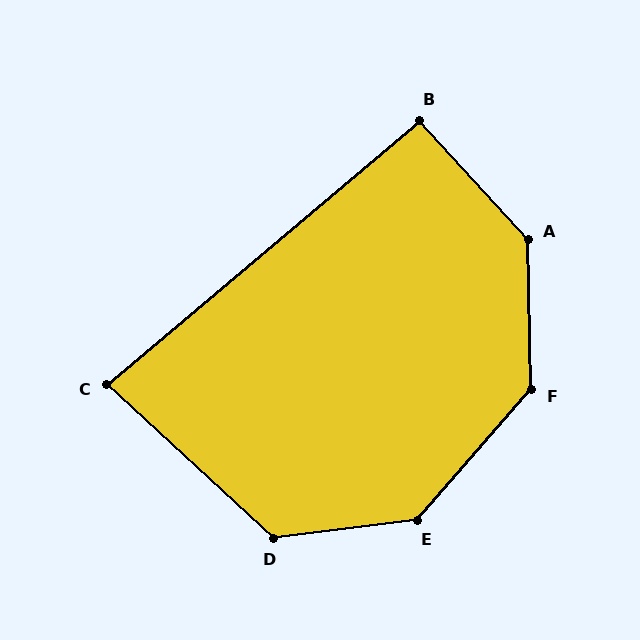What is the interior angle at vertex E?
Approximately 138 degrees (obtuse).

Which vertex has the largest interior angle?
A, at approximately 139 degrees.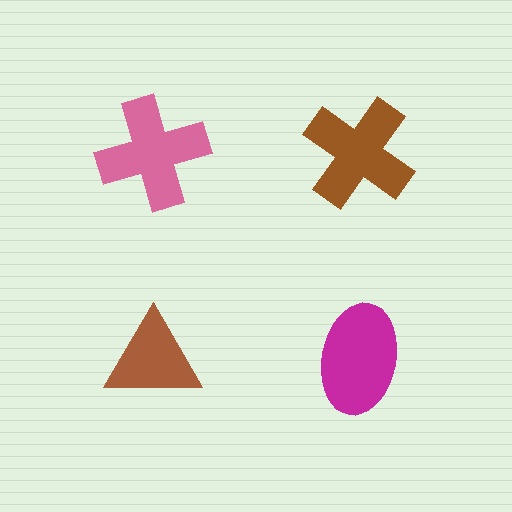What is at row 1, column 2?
A brown cross.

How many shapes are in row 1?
2 shapes.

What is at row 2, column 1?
A brown triangle.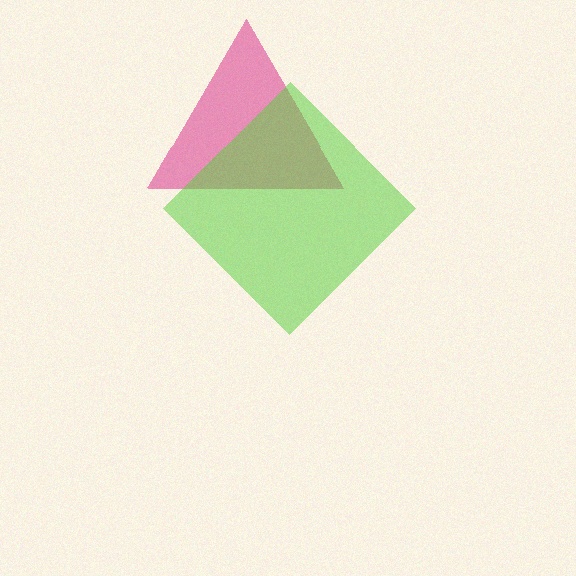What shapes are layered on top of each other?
The layered shapes are: a magenta triangle, a lime diamond.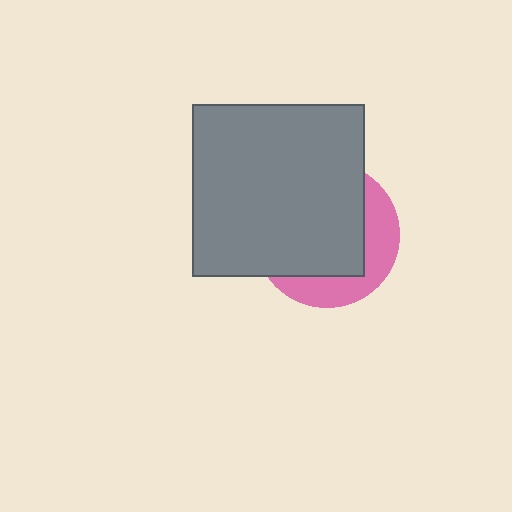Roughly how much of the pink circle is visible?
A small part of it is visible (roughly 32%).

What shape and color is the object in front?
The object in front is a gray square.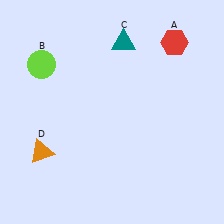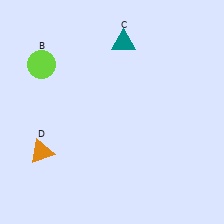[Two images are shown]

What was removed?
The red hexagon (A) was removed in Image 2.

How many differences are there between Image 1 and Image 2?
There is 1 difference between the two images.